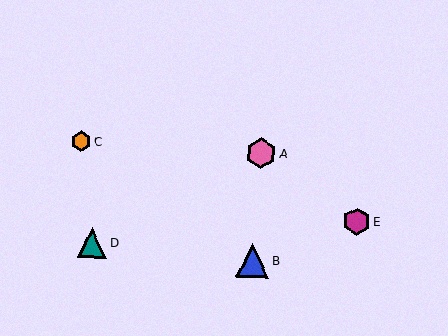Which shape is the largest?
The blue triangle (labeled B) is the largest.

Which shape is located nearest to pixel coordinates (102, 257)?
The teal triangle (labeled D) at (92, 243) is nearest to that location.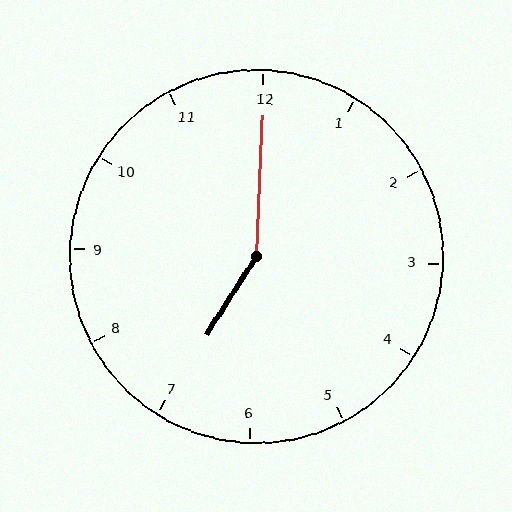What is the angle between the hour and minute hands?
Approximately 150 degrees.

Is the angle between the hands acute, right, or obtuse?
It is obtuse.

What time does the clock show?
7:00.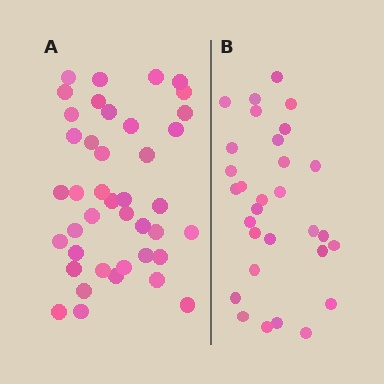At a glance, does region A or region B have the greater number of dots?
Region A (the left region) has more dots.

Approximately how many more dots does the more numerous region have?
Region A has roughly 12 or so more dots than region B.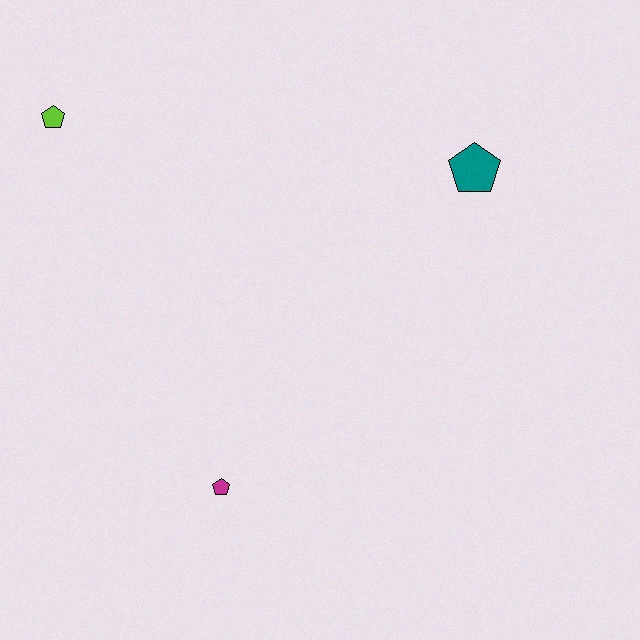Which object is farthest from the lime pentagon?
The teal pentagon is farthest from the lime pentagon.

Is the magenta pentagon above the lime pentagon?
No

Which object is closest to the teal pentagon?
The magenta pentagon is closest to the teal pentagon.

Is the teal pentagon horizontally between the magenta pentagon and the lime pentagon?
No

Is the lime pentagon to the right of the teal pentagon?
No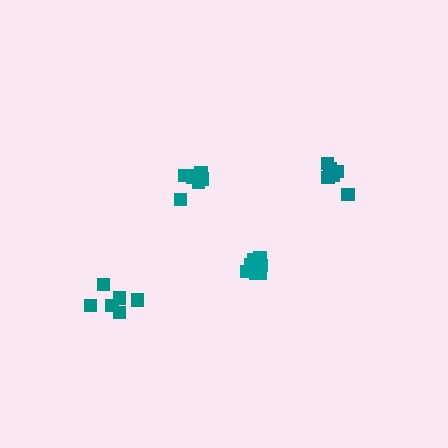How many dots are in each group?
Group 1: 6 dots, Group 2: 8 dots, Group 3: 8 dots, Group 4: 7 dots (29 total).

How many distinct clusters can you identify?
There are 4 distinct clusters.